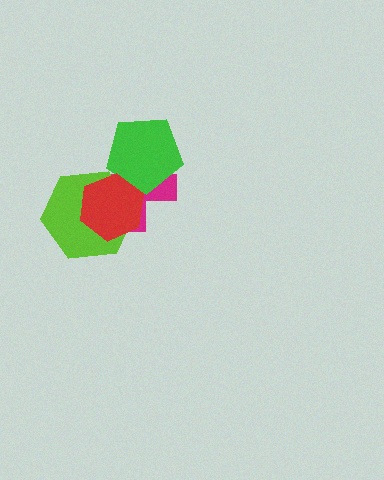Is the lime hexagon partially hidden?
Yes, it is partially covered by another shape.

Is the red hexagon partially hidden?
No, no other shape covers it.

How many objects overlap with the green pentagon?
2 objects overlap with the green pentagon.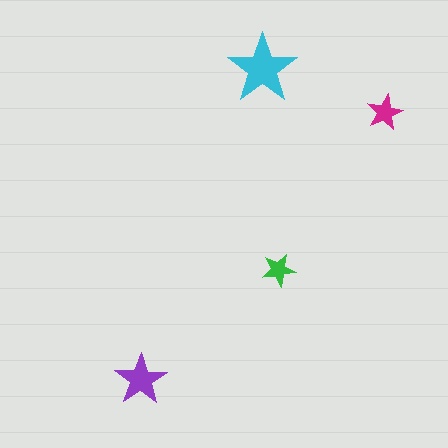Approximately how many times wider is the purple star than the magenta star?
About 1.5 times wider.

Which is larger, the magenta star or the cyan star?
The cyan one.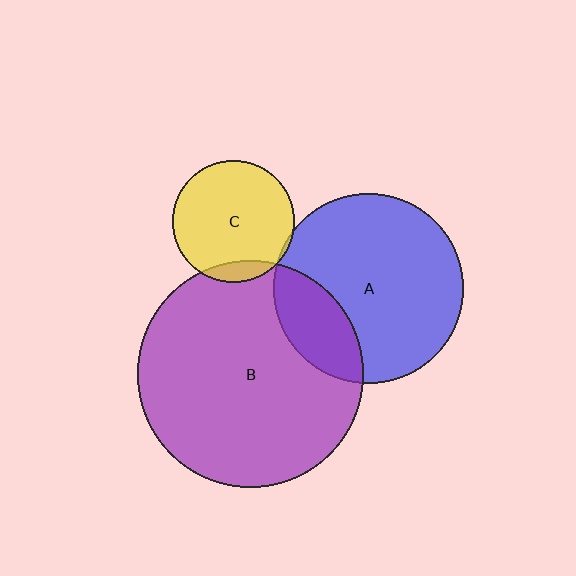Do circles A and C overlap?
Yes.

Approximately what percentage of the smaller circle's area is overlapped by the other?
Approximately 5%.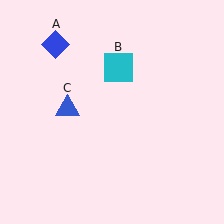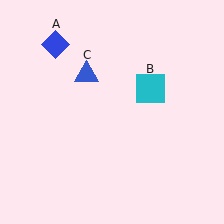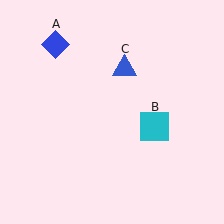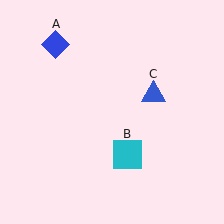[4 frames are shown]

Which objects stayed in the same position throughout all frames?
Blue diamond (object A) remained stationary.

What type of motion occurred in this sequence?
The cyan square (object B), blue triangle (object C) rotated clockwise around the center of the scene.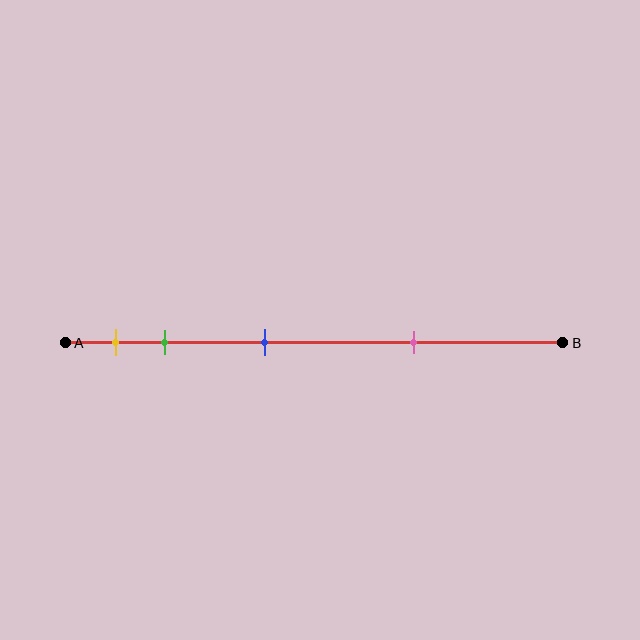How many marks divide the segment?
There are 4 marks dividing the segment.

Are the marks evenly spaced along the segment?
No, the marks are not evenly spaced.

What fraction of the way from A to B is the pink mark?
The pink mark is approximately 70% (0.7) of the way from A to B.